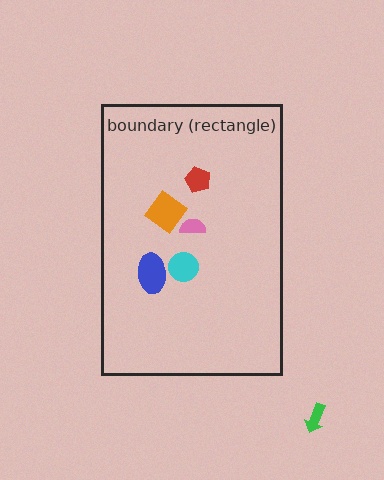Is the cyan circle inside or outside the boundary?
Inside.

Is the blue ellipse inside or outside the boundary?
Inside.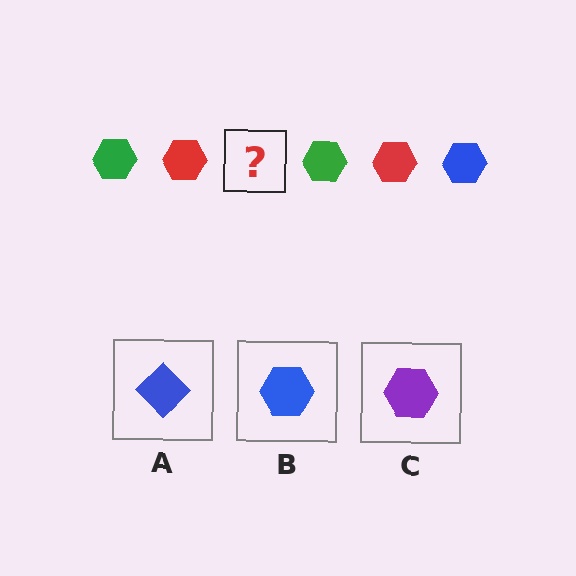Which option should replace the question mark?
Option B.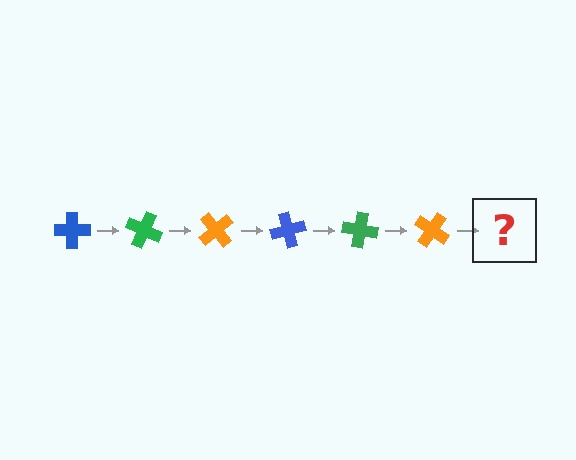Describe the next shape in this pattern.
It should be a blue cross, rotated 150 degrees from the start.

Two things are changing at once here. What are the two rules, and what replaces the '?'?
The two rules are that it rotates 25 degrees each step and the color cycles through blue, green, and orange. The '?' should be a blue cross, rotated 150 degrees from the start.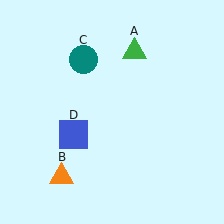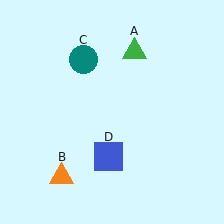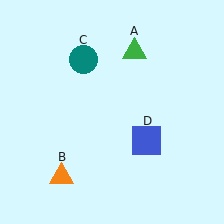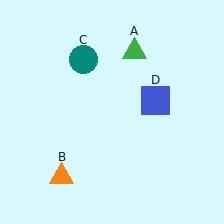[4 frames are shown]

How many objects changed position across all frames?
1 object changed position: blue square (object D).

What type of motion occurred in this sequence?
The blue square (object D) rotated counterclockwise around the center of the scene.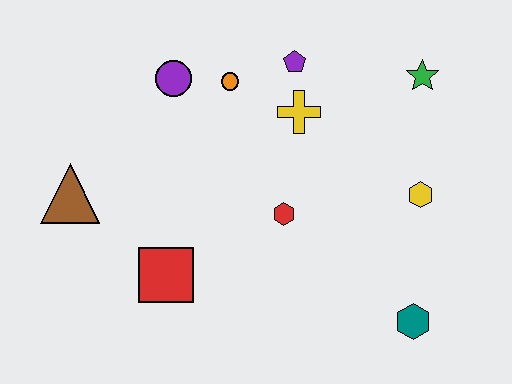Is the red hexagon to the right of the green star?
No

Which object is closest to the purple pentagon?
The yellow cross is closest to the purple pentagon.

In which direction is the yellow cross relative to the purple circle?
The yellow cross is to the right of the purple circle.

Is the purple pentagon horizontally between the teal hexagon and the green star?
No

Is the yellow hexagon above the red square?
Yes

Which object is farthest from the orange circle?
The teal hexagon is farthest from the orange circle.